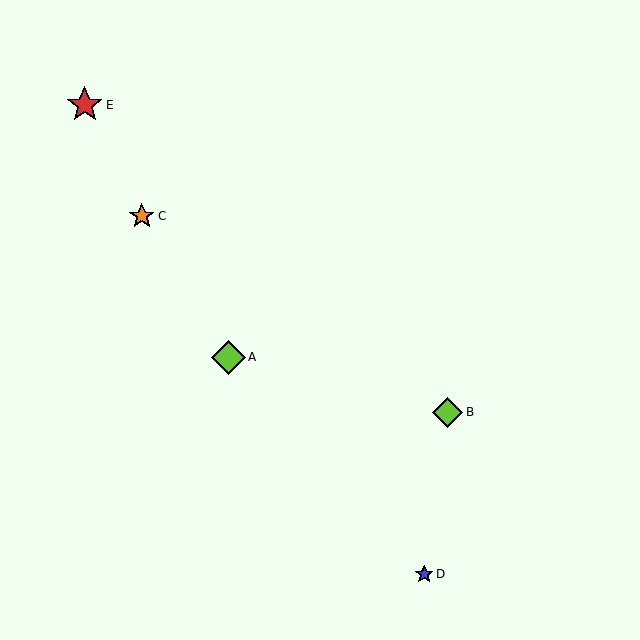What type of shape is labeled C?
Shape C is an orange star.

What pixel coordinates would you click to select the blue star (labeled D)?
Click at (424, 574) to select the blue star D.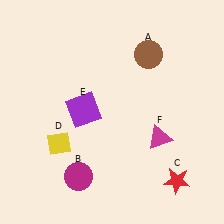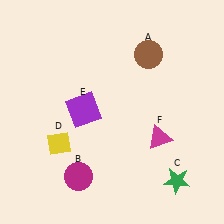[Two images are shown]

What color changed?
The star (C) changed from red in Image 1 to green in Image 2.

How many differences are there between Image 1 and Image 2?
There is 1 difference between the two images.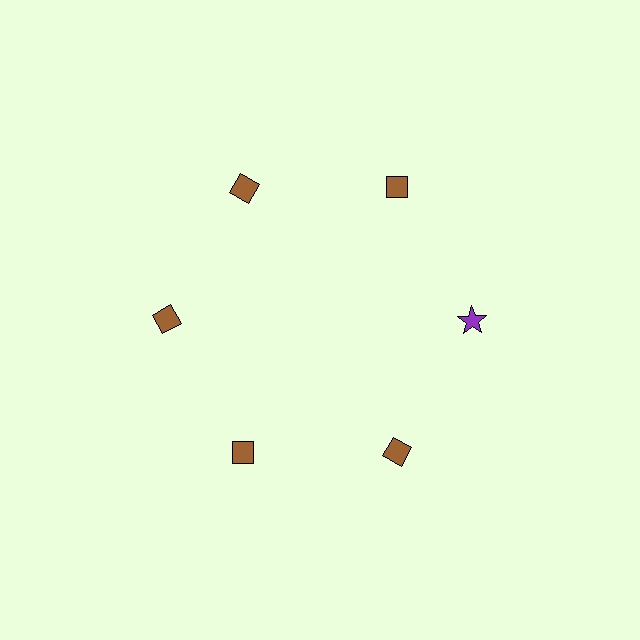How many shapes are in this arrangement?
There are 6 shapes arranged in a ring pattern.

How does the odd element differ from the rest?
It differs in both color (purple instead of brown) and shape (star instead of diamond).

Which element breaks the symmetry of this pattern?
The purple star at roughly the 3 o'clock position breaks the symmetry. All other shapes are brown diamonds.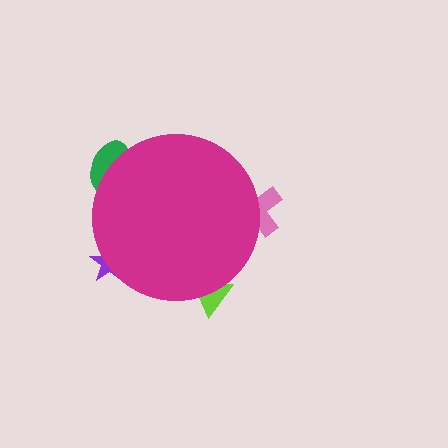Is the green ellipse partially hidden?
Yes, the green ellipse is partially hidden behind the magenta circle.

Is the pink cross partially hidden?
Yes, the pink cross is partially hidden behind the magenta circle.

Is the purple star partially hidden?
Yes, the purple star is partially hidden behind the magenta circle.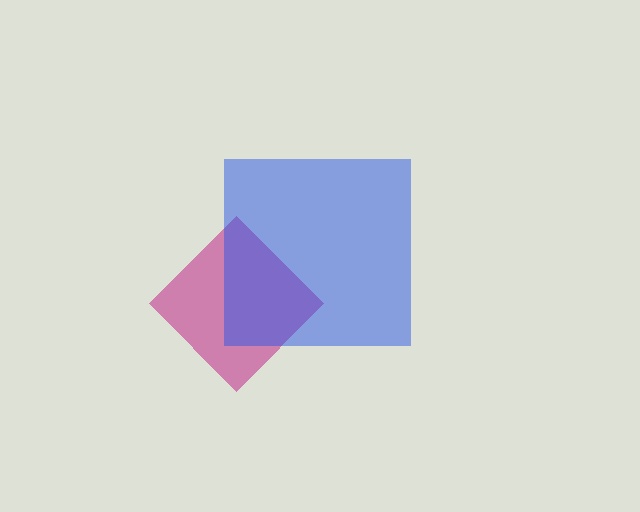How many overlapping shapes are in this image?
There are 2 overlapping shapes in the image.